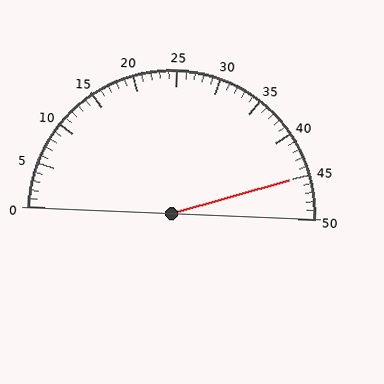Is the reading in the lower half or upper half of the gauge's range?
The reading is in the upper half of the range (0 to 50).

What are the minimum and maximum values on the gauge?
The gauge ranges from 0 to 50.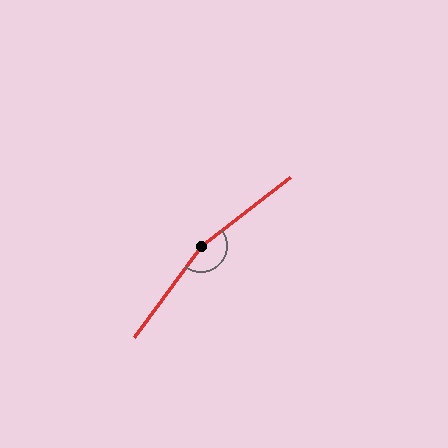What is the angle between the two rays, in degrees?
Approximately 164 degrees.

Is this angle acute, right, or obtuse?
It is obtuse.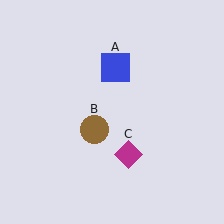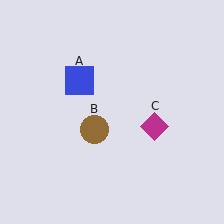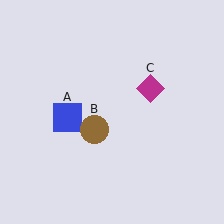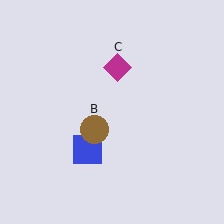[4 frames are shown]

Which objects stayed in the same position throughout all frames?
Brown circle (object B) remained stationary.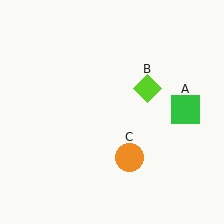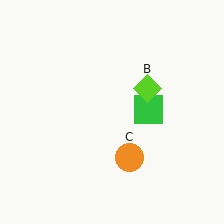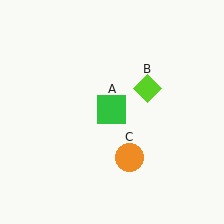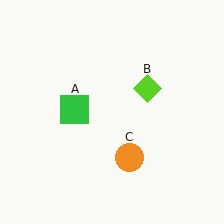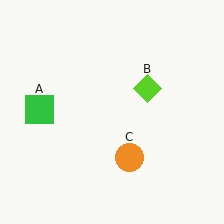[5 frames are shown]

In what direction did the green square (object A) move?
The green square (object A) moved left.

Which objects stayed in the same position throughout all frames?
Lime diamond (object B) and orange circle (object C) remained stationary.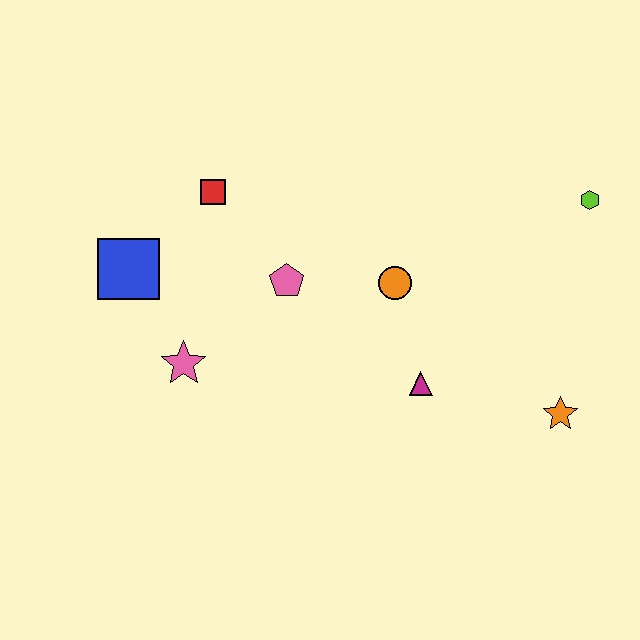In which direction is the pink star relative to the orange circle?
The pink star is to the left of the orange circle.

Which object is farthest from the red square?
The orange star is farthest from the red square.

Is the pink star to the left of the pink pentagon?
Yes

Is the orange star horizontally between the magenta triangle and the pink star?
No